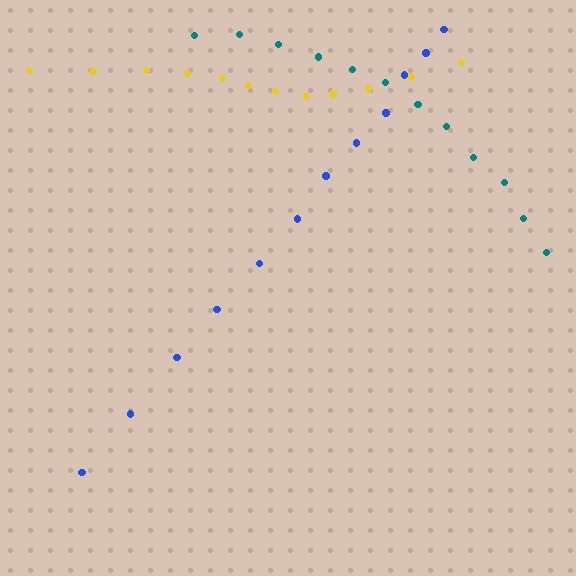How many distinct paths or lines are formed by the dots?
There are 3 distinct paths.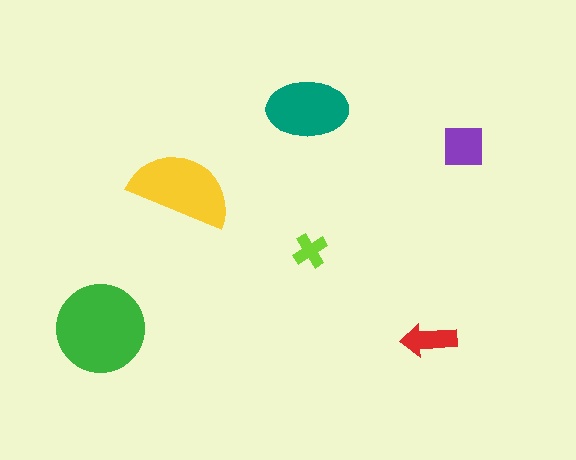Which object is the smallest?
The lime cross.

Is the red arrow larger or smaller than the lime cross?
Larger.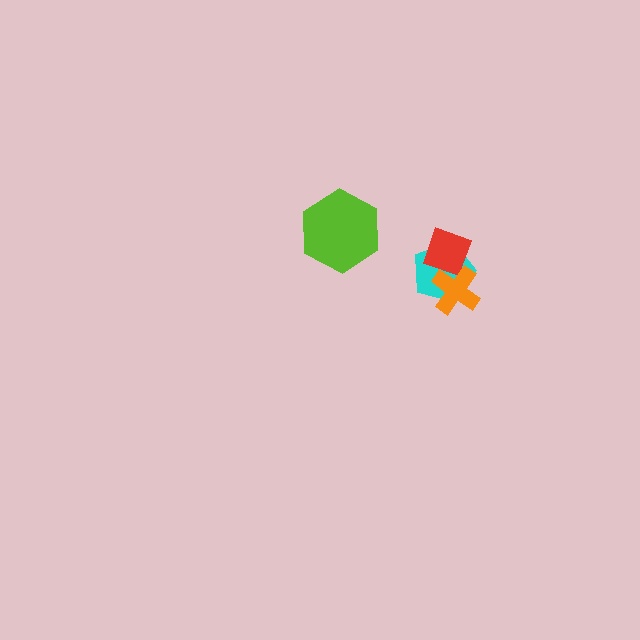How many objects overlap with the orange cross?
2 objects overlap with the orange cross.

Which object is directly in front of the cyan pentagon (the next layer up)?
The red diamond is directly in front of the cyan pentagon.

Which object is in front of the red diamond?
The orange cross is in front of the red diamond.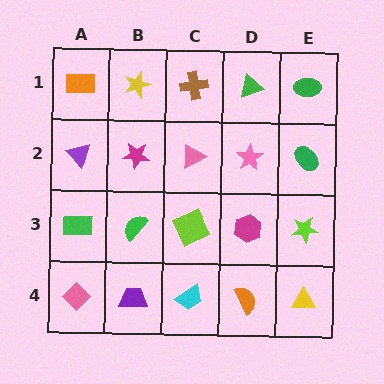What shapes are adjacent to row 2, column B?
A yellow star (row 1, column B), a green semicircle (row 3, column B), a purple triangle (row 2, column A), a pink triangle (row 2, column C).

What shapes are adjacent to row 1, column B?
A magenta star (row 2, column B), an orange rectangle (row 1, column A), a brown cross (row 1, column C).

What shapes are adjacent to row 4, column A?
A green rectangle (row 3, column A), a purple trapezoid (row 4, column B).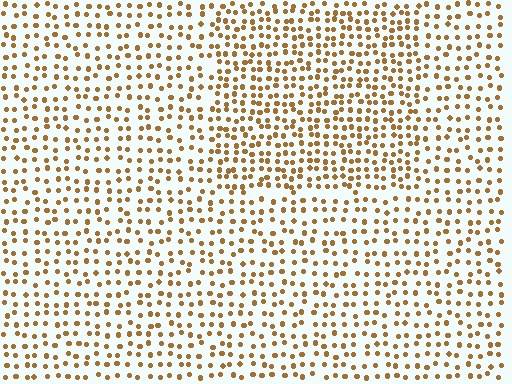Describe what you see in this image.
The image contains small brown elements arranged at two different densities. A rectangle-shaped region is visible where the elements are more densely packed than the surrounding area.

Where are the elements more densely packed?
The elements are more densely packed inside the rectangle boundary.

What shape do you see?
I see a rectangle.